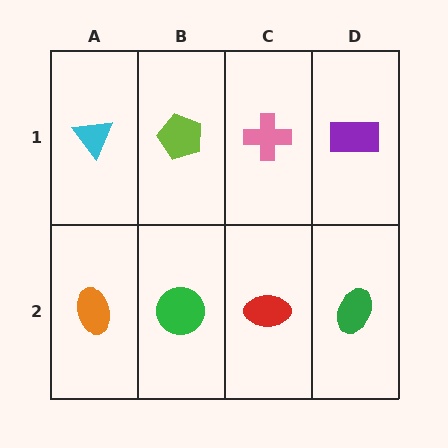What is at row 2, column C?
A red ellipse.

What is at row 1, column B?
A lime pentagon.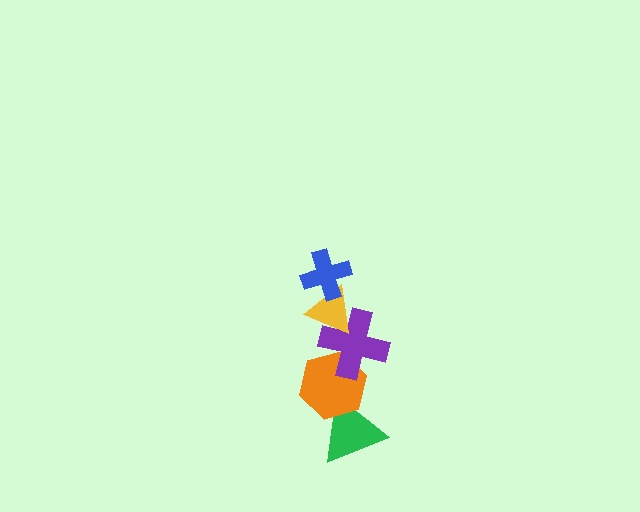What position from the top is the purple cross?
The purple cross is 3rd from the top.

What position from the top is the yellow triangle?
The yellow triangle is 2nd from the top.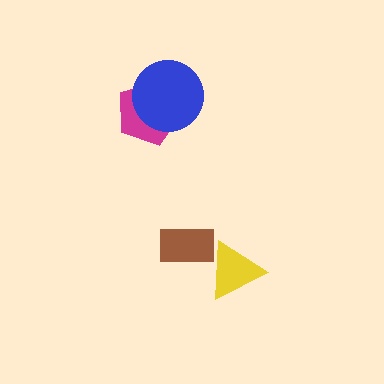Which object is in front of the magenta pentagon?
The blue circle is in front of the magenta pentagon.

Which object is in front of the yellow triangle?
The brown rectangle is in front of the yellow triangle.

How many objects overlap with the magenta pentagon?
1 object overlaps with the magenta pentagon.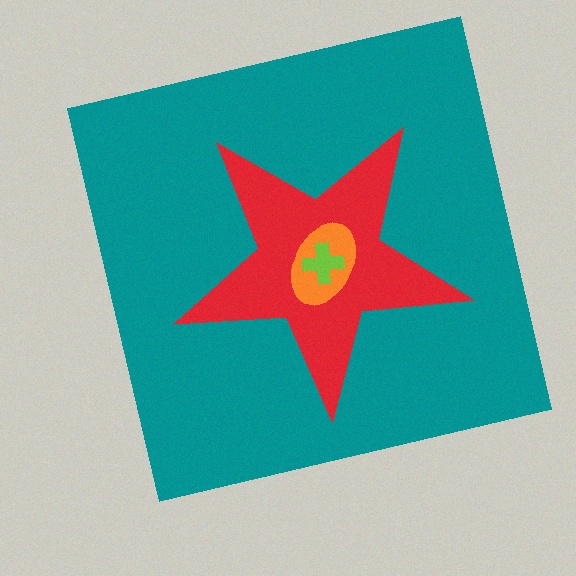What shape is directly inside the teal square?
The red star.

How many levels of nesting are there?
4.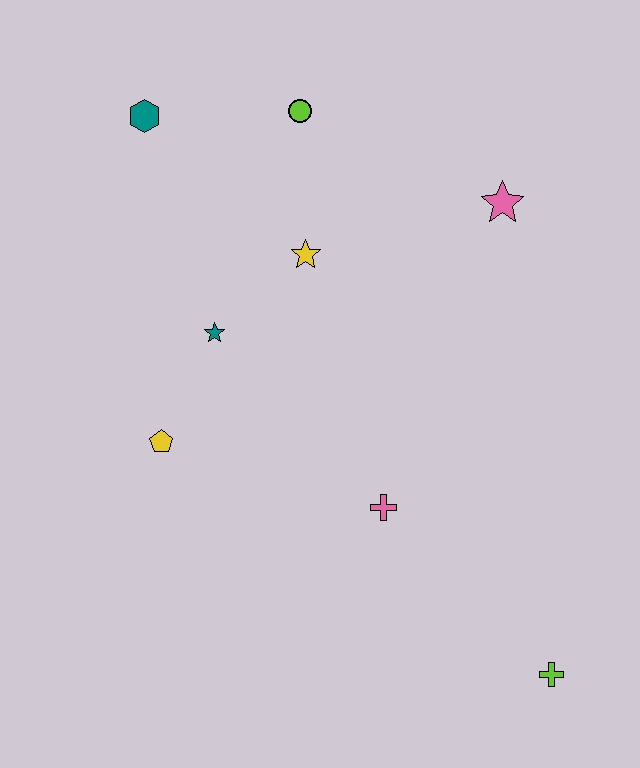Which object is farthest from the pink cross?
The teal hexagon is farthest from the pink cross.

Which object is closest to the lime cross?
The pink cross is closest to the lime cross.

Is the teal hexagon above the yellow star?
Yes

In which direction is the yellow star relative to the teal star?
The yellow star is to the right of the teal star.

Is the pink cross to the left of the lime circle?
No